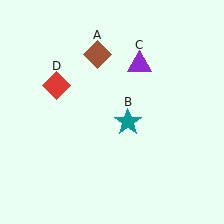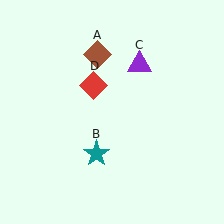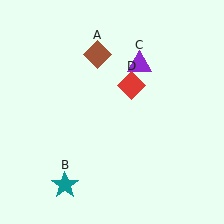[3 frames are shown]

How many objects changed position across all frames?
2 objects changed position: teal star (object B), red diamond (object D).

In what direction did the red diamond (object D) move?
The red diamond (object D) moved right.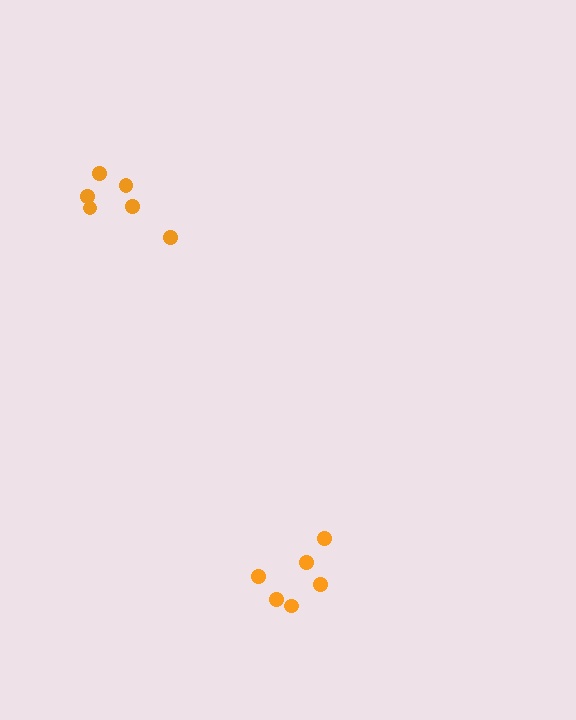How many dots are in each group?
Group 1: 6 dots, Group 2: 6 dots (12 total).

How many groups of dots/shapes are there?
There are 2 groups.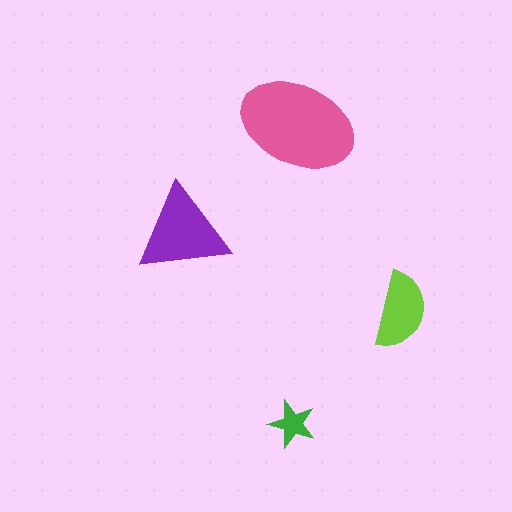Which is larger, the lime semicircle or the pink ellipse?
The pink ellipse.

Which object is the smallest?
The green star.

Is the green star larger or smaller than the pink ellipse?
Smaller.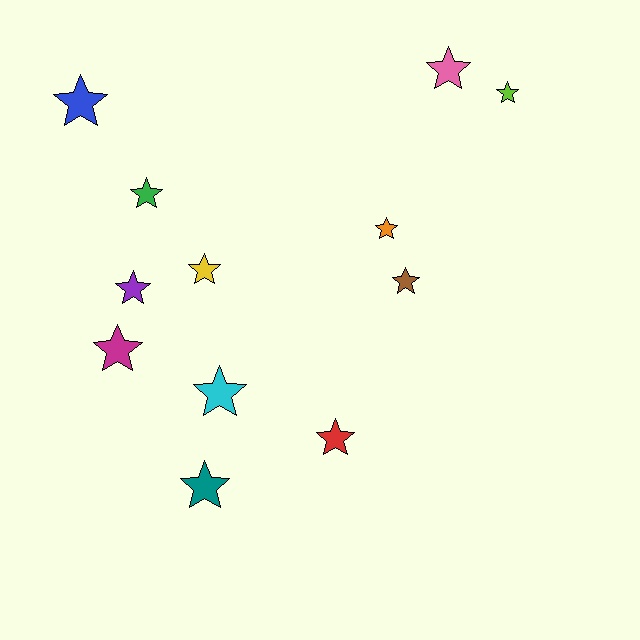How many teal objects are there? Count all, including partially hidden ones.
There is 1 teal object.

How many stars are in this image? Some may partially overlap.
There are 12 stars.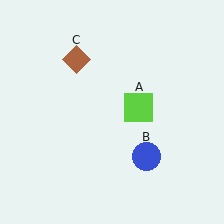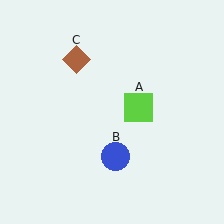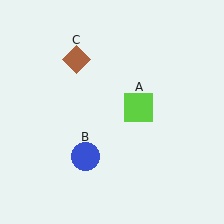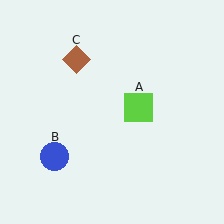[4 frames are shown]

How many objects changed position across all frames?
1 object changed position: blue circle (object B).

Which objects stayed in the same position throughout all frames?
Lime square (object A) and brown diamond (object C) remained stationary.